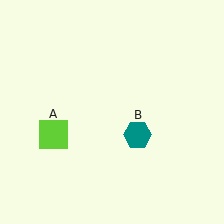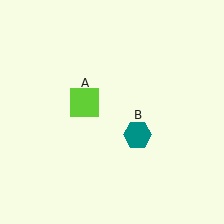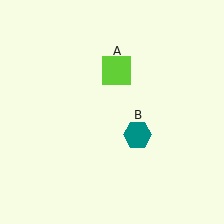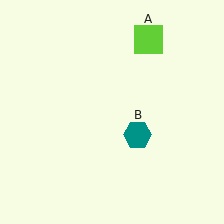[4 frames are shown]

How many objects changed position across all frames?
1 object changed position: lime square (object A).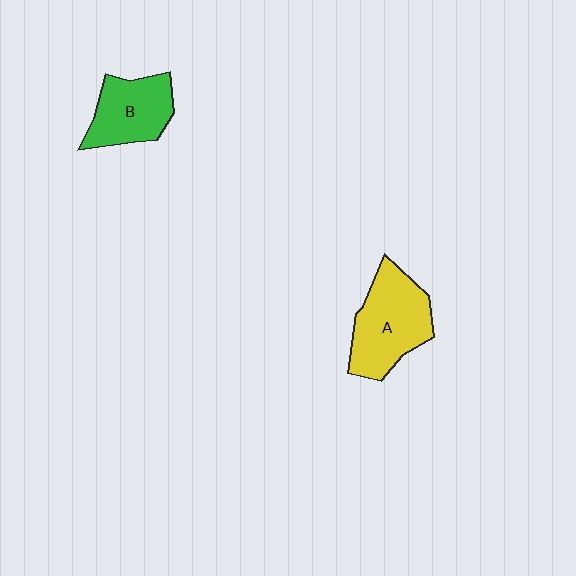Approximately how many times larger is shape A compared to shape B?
Approximately 1.3 times.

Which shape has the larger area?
Shape A (yellow).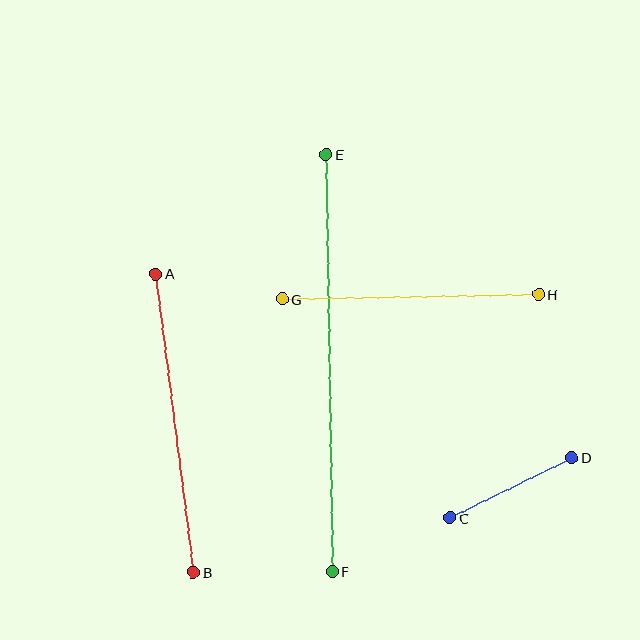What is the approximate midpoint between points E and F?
The midpoint is at approximately (329, 363) pixels.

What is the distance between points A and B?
The distance is approximately 301 pixels.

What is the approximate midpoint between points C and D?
The midpoint is at approximately (511, 488) pixels.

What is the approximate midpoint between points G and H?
The midpoint is at approximately (410, 297) pixels.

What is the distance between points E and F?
The distance is approximately 417 pixels.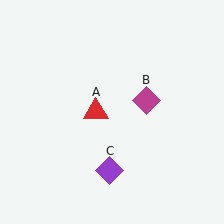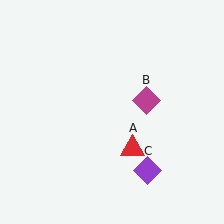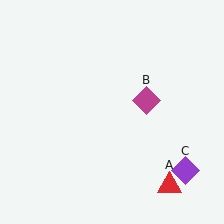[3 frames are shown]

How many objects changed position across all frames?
2 objects changed position: red triangle (object A), purple diamond (object C).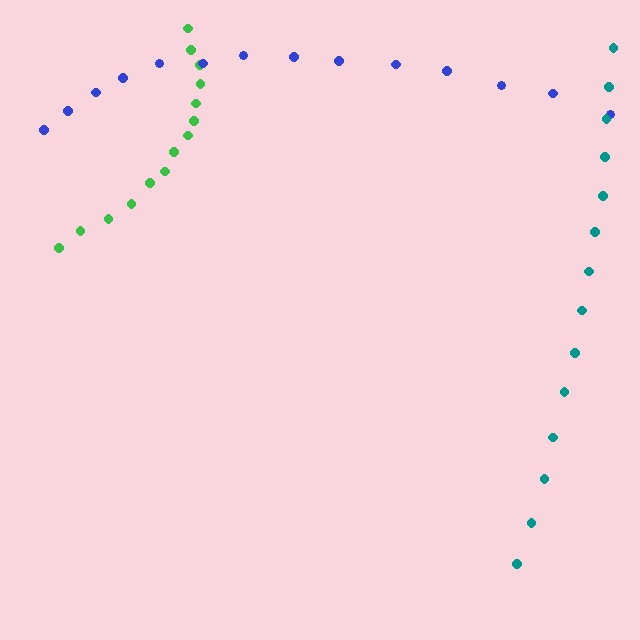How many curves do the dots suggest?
There are 3 distinct paths.